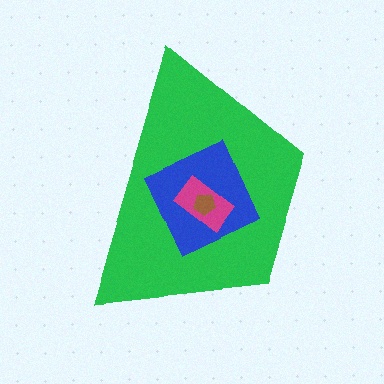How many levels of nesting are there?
4.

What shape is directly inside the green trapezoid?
The blue square.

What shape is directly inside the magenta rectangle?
The brown pentagon.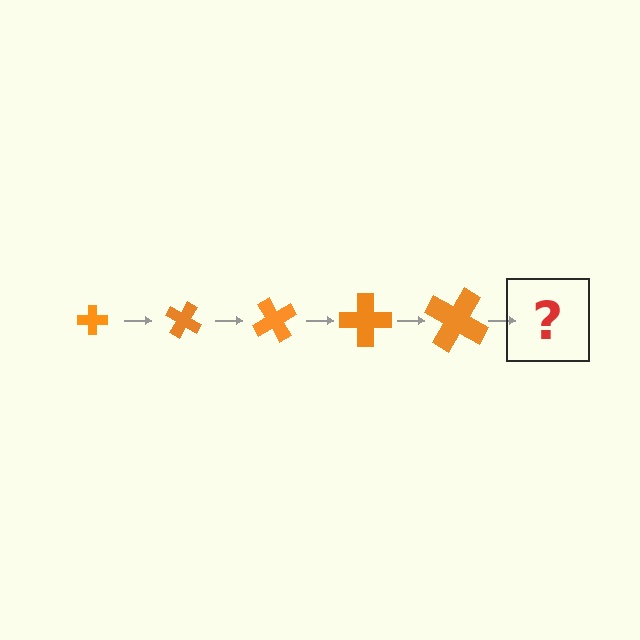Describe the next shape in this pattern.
It should be a cross, larger than the previous one and rotated 150 degrees from the start.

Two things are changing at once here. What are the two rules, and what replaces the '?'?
The two rules are that the cross grows larger each step and it rotates 30 degrees each step. The '?' should be a cross, larger than the previous one and rotated 150 degrees from the start.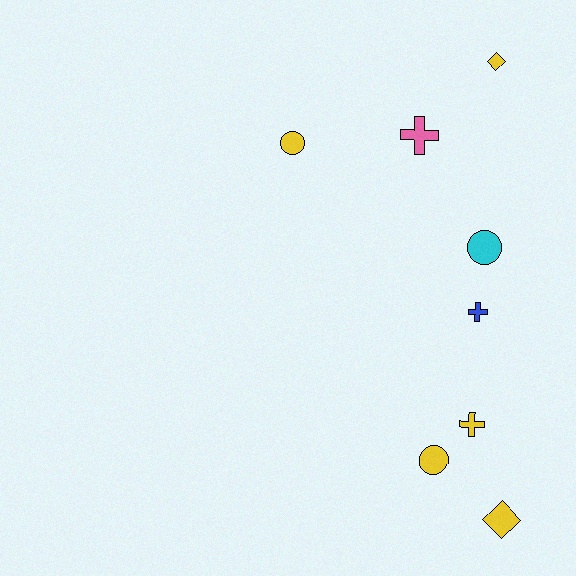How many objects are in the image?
There are 8 objects.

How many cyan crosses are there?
There are no cyan crosses.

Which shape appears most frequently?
Cross, with 3 objects.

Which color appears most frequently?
Yellow, with 5 objects.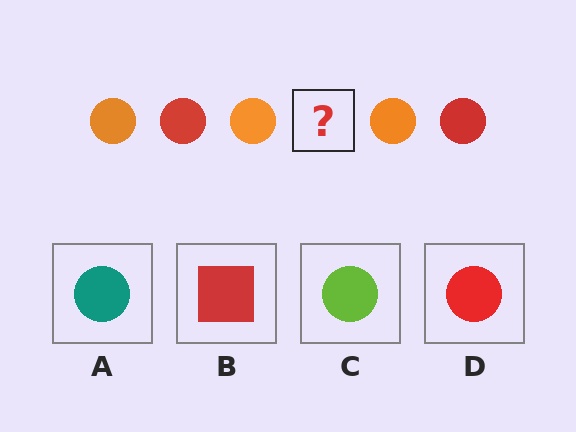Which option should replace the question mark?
Option D.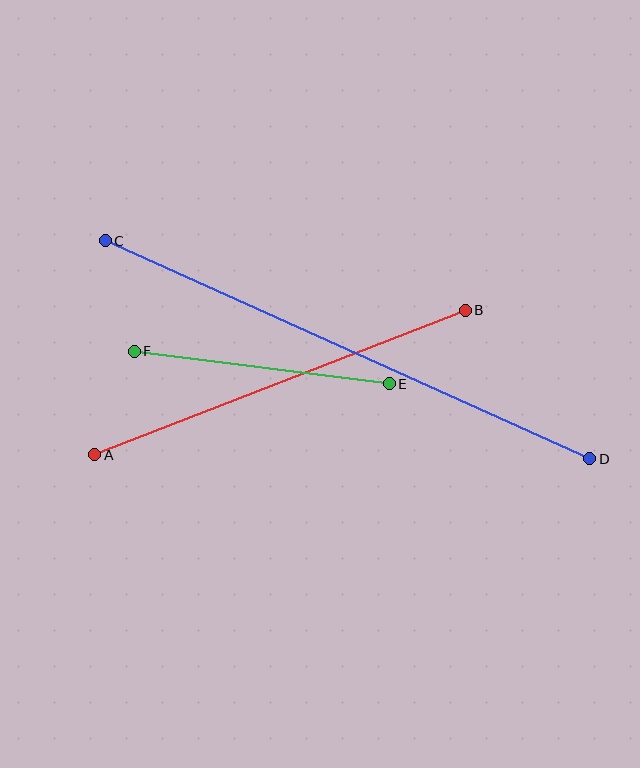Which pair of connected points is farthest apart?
Points C and D are farthest apart.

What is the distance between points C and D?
The distance is approximately 531 pixels.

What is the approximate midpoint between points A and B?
The midpoint is at approximately (280, 383) pixels.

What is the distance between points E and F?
The distance is approximately 257 pixels.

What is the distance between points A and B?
The distance is approximately 398 pixels.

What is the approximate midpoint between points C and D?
The midpoint is at approximately (347, 350) pixels.